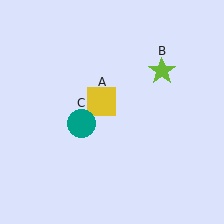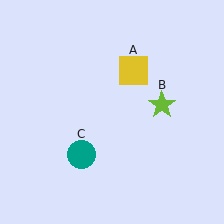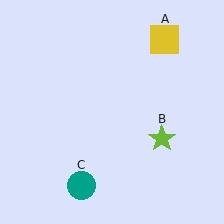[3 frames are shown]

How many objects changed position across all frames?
3 objects changed position: yellow square (object A), lime star (object B), teal circle (object C).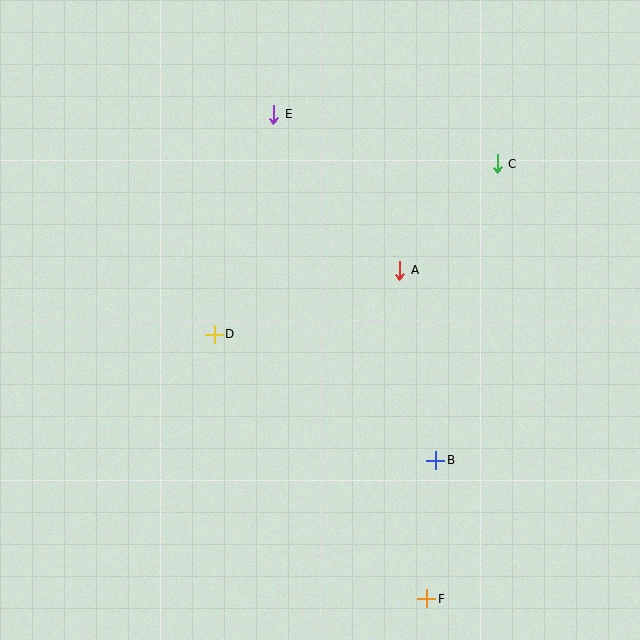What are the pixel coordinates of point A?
Point A is at (400, 270).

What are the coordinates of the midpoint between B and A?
The midpoint between B and A is at (418, 365).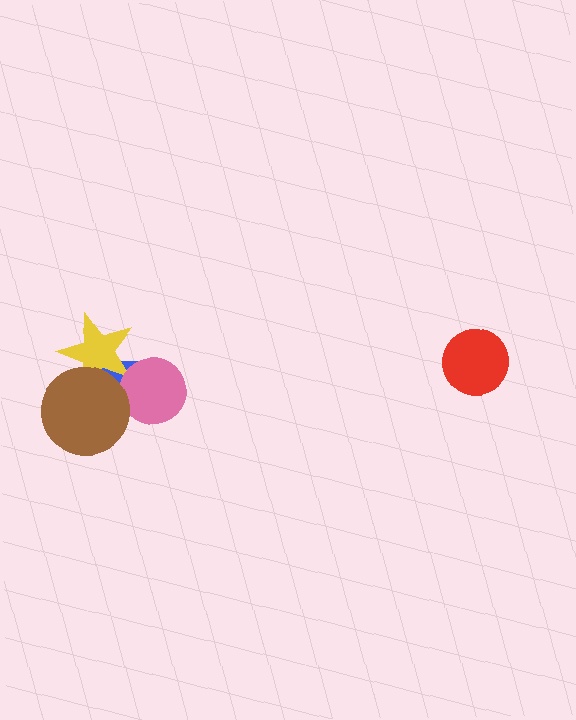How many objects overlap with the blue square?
3 objects overlap with the blue square.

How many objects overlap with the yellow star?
2 objects overlap with the yellow star.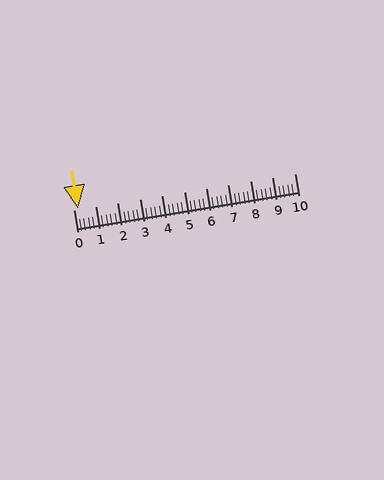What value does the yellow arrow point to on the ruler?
The yellow arrow points to approximately 0.2.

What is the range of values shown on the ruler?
The ruler shows values from 0 to 10.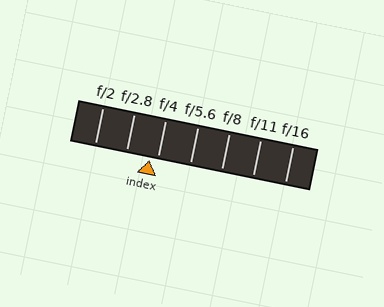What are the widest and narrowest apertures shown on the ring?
The widest aperture shown is f/2 and the narrowest is f/16.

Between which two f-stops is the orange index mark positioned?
The index mark is between f/2.8 and f/4.